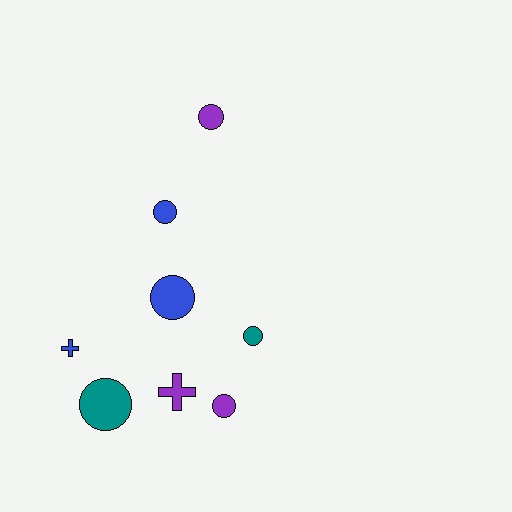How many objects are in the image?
There are 8 objects.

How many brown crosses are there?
There are no brown crosses.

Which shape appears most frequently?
Circle, with 6 objects.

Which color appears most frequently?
Blue, with 3 objects.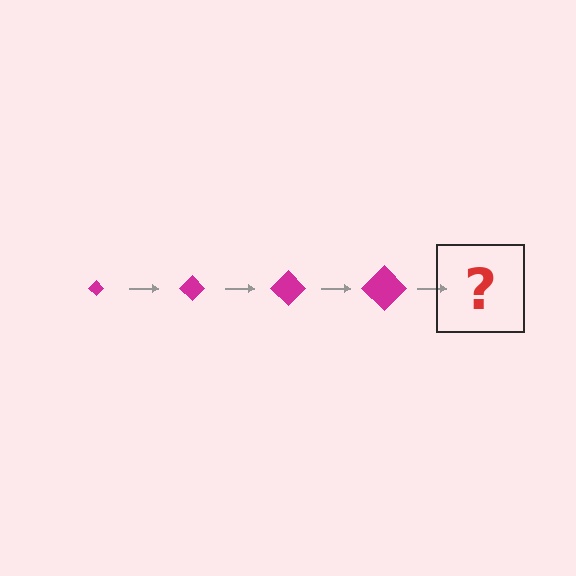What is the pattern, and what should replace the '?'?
The pattern is that the diamond gets progressively larger each step. The '?' should be a magenta diamond, larger than the previous one.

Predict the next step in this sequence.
The next step is a magenta diamond, larger than the previous one.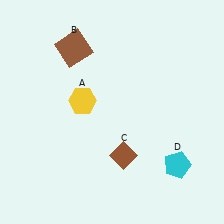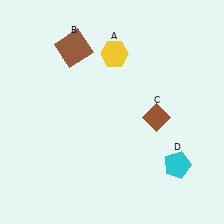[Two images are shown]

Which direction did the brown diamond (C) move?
The brown diamond (C) moved up.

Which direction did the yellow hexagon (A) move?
The yellow hexagon (A) moved up.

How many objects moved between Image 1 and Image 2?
2 objects moved between the two images.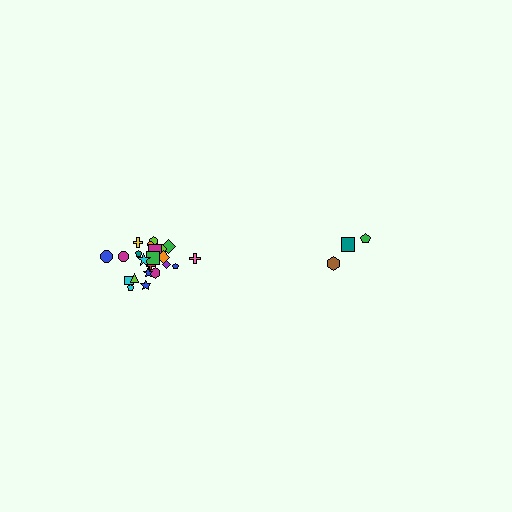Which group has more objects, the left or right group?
The left group.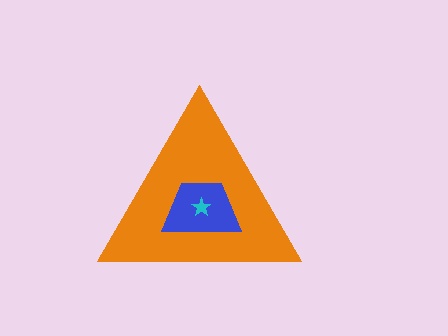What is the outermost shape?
The orange triangle.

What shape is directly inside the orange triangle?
The blue trapezoid.